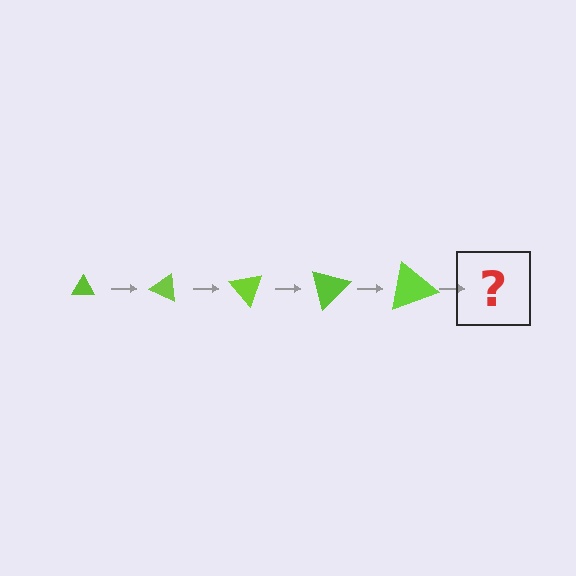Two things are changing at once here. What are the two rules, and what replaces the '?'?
The two rules are that the triangle grows larger each step and it rotates 25 degrees each step. The '?' should be a triangle, larger than the previous one and rotated 125 degrees from the start.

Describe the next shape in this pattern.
It should be a triangle, larger than the previous one and rotated 125 degrees from the start.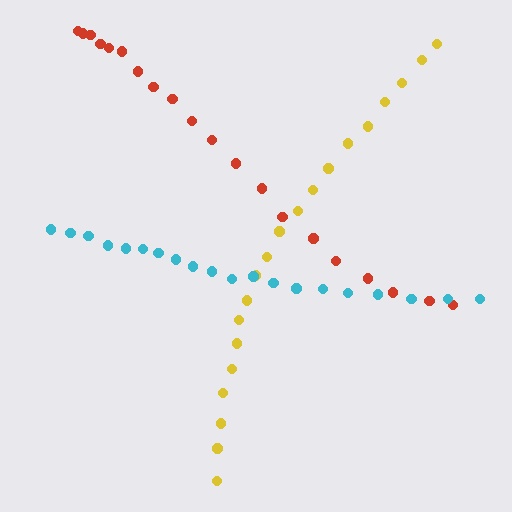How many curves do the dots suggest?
There are 3 distinct paths.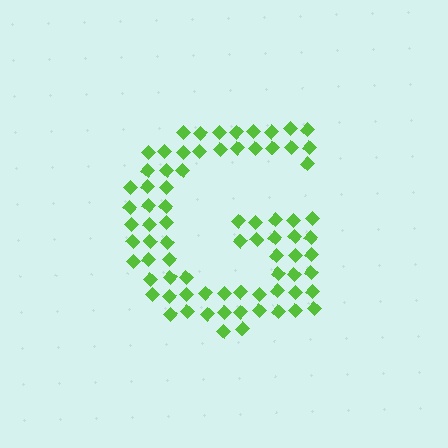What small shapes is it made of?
It is made of small diamonds.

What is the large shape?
The large shape is the letter G.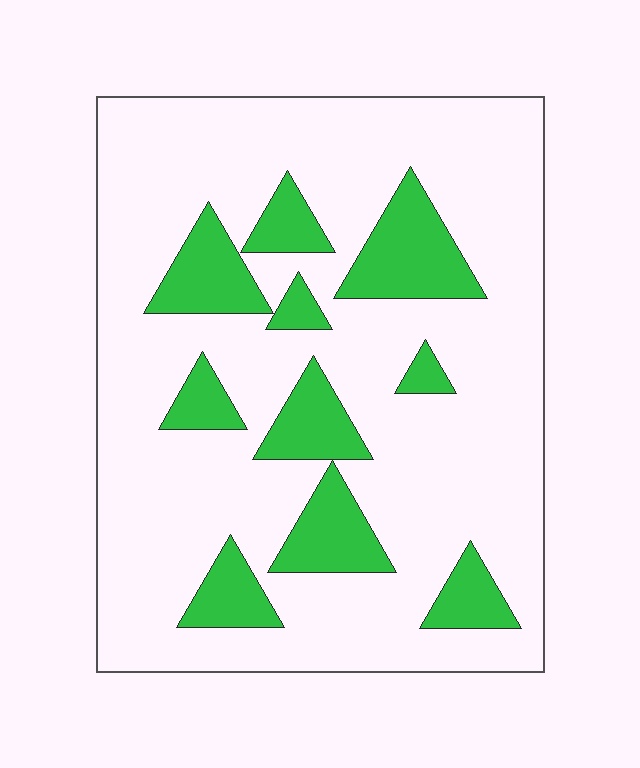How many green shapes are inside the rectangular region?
10.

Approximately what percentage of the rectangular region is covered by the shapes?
Approximately 20%.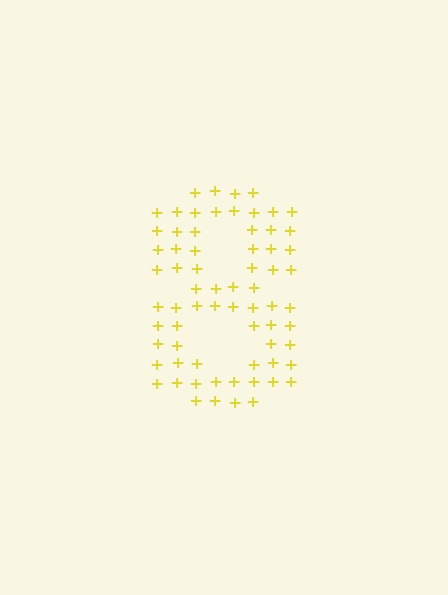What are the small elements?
The small elements are plus signs.